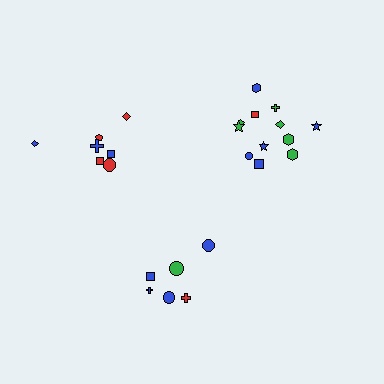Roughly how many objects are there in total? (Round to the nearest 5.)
Roughly 25 objects in total.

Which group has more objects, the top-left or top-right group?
The top-right group.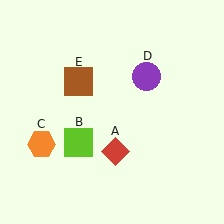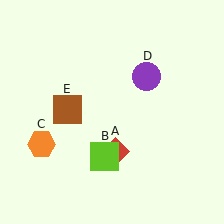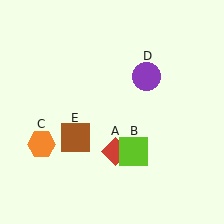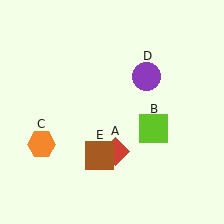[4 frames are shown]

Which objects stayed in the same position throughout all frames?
Red diamond (object A) and orange hexagon (object C) and purple circle (object D) remained stationary.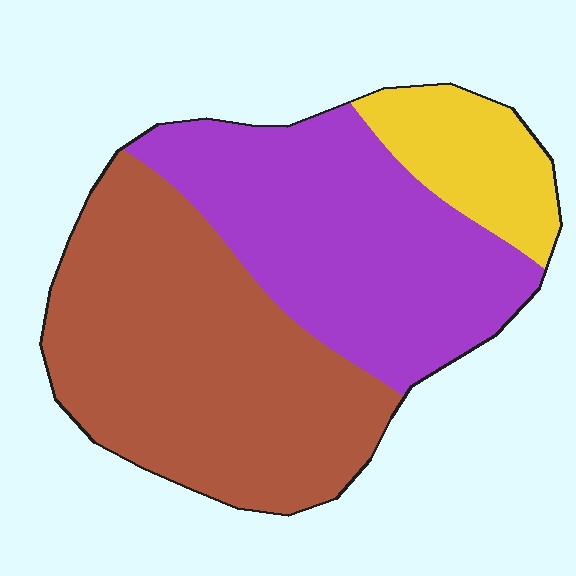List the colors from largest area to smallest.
From largest to smallest: brown, purple, yellow.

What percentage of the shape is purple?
Purple covers 39% of the shape.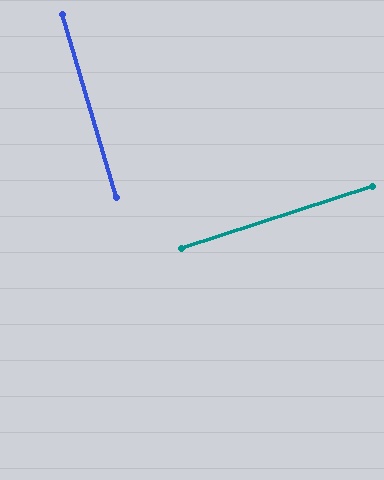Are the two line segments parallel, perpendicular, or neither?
Perpendicular — they meet at approximately 88°.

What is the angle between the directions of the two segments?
Approximately 88 degrees.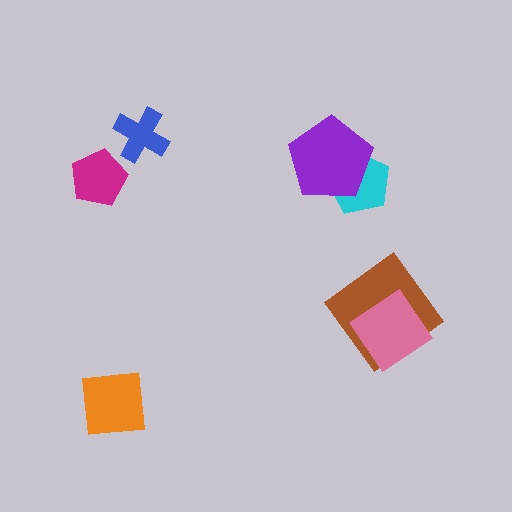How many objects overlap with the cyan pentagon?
1 object overlaps with the cyan pentagon.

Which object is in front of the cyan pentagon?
The purple pentagon is in front of the cyan pentagon.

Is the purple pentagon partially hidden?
No, no other shape covers it.